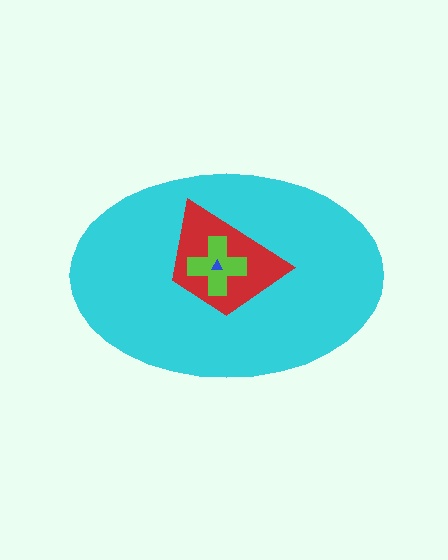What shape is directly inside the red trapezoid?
The lime cross.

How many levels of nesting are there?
4.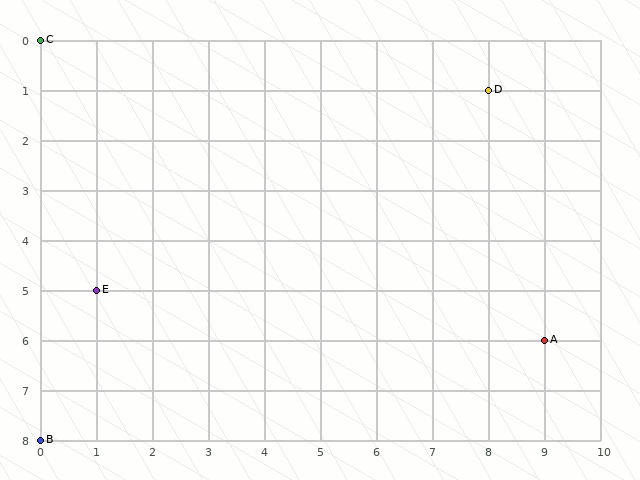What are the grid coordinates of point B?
Point B is at grid coordinates (0, 8).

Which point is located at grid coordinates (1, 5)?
Point E is at (1, 5).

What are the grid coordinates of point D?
Point D is at grid coordinates (8, 1).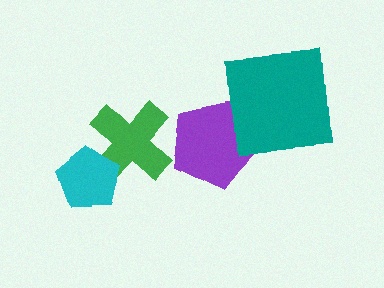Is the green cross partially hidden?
Yes, it is partially covered by another shape.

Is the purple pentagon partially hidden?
Yes, it is partially covered by another shape.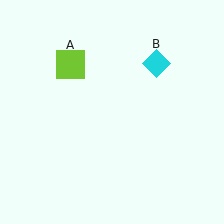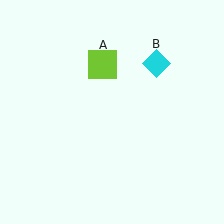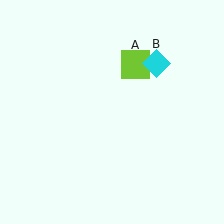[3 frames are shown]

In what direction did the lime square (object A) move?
The lime square (object A) moved right.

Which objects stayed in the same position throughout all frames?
Cyan diamond (object B) remained stationary.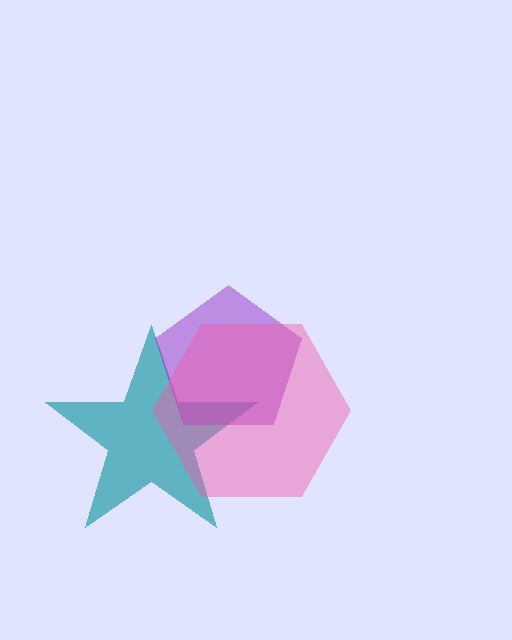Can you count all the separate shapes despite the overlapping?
Yes, there are 3 separate shapes.